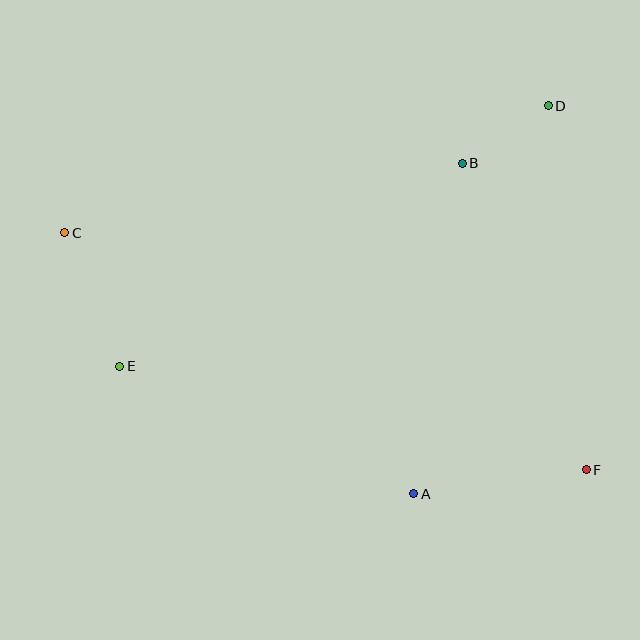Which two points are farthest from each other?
Points C and F are farthest from each other.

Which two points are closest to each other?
Points B and D are closest to each other.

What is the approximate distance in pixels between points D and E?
The distance between D and E is approximately 502 pixels.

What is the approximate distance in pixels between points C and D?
The distance between C and D is approximately 500 pixels.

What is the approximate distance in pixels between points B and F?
The distance between B and F is approximately 331 pixels.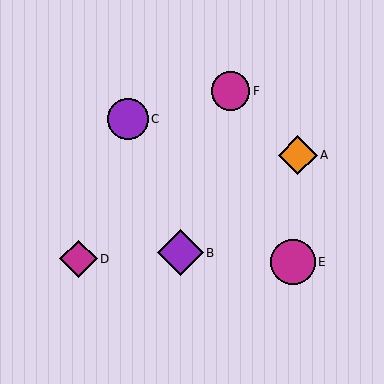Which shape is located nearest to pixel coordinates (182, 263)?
The purple diamond (labeled B) at (180, 253) is nearest to that location.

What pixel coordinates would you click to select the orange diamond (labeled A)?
Click at (298, 155) to select the orange diamond A.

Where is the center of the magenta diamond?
The center of the magenta diamond is at (78, 259).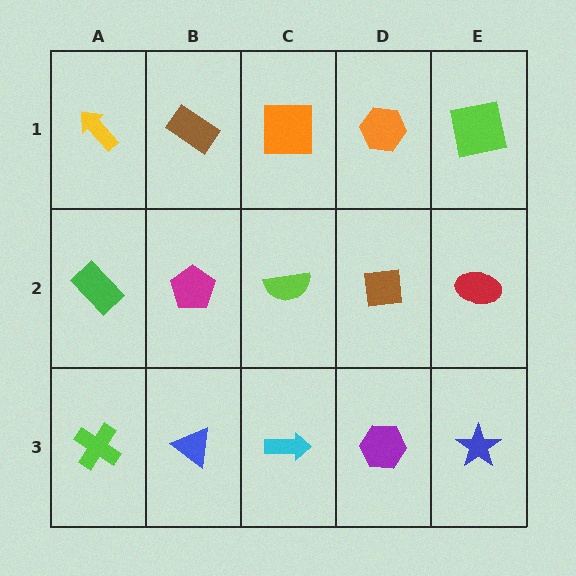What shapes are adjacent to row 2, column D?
An orange hexagon (row 1, column D), a purple hexagon (row 3, column D), a lime semicircle (row 2, column C), a red ellipse (row 2, column E).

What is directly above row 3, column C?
A lime semicircle.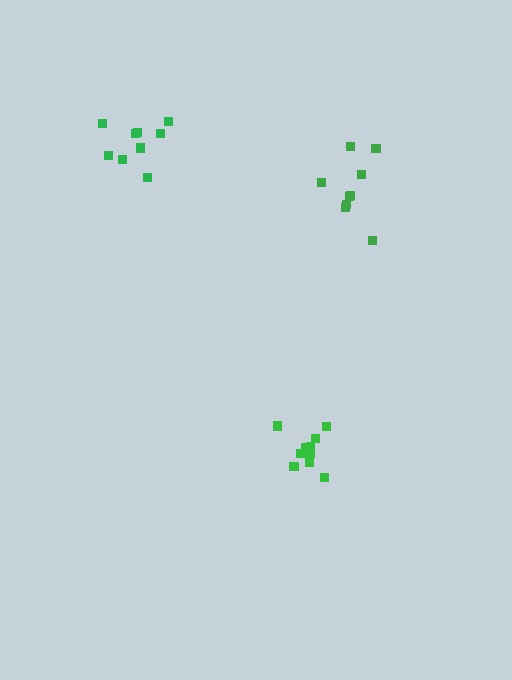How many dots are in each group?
Group 1: 9 dots, Group 2: 9 dots, Group 3: 11 dots (29 total).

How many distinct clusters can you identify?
There are 3 distinct clusters.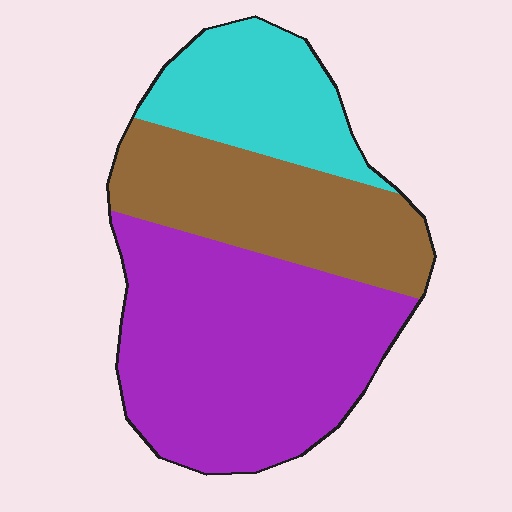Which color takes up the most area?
Purple, at roughly 50%.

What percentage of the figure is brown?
Brown covers roughly 30% of the figure.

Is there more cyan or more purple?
Purple.